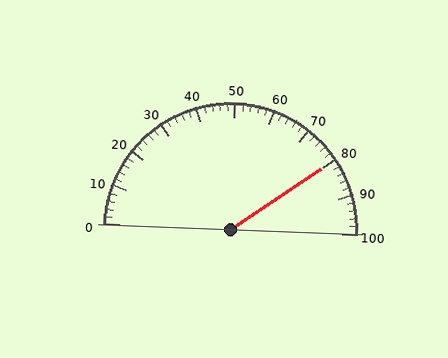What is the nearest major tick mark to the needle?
The nearest major tick mark is 80.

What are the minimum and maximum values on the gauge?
The gauge ranges from 0 to 100.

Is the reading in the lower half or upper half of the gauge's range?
The reading is in the upper half of the range (0 to 100).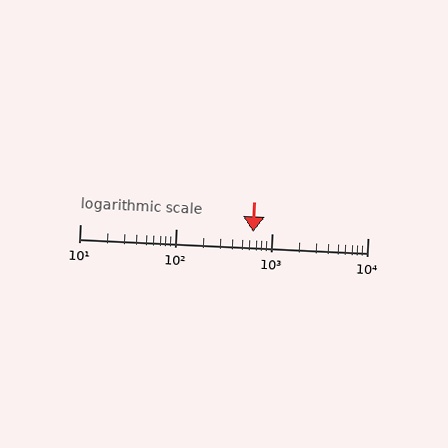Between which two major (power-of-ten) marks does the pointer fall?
The pointer is between 100 and 1000.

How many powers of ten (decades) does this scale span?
The scale spans 3 decades, from 10 to 10000.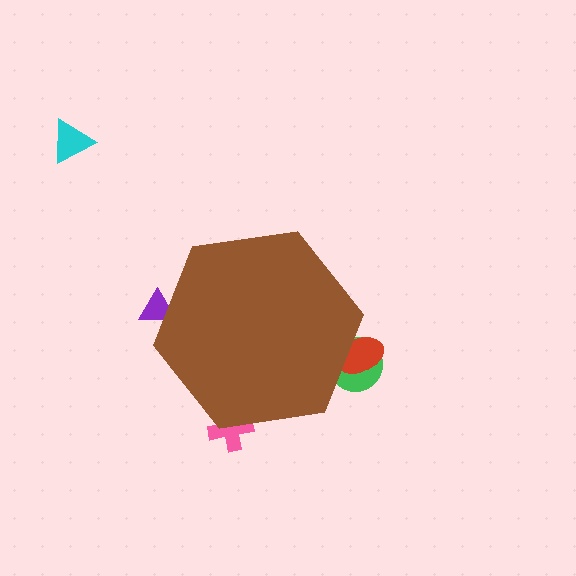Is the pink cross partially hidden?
Yes, the pink cross is partially hidden behind the brown hexagon.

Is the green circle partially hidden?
Yes, the green circle is partially hidden behind the brown hexagon.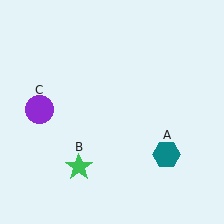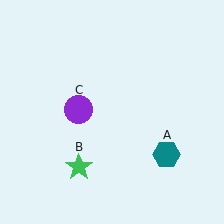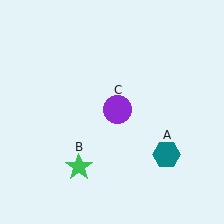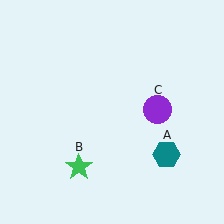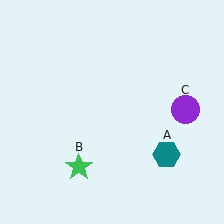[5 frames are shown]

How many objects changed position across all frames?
1 object changed position: purple circle (object C).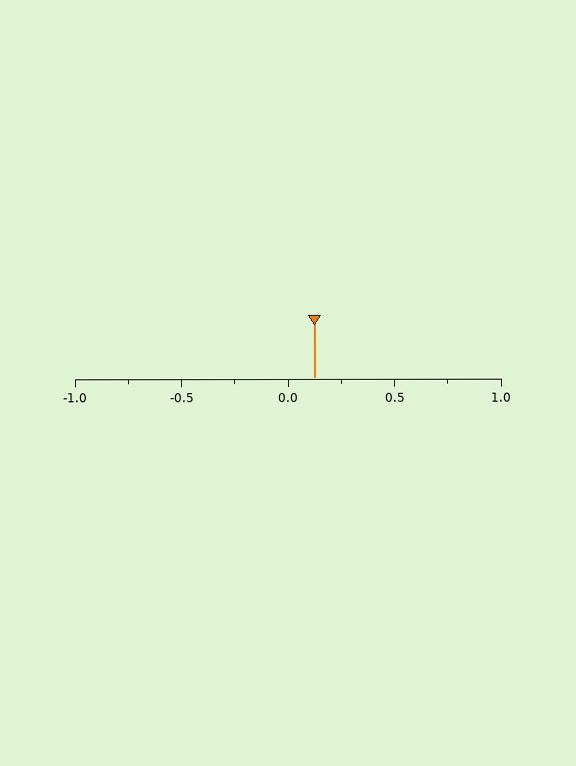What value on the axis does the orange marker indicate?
The marker indicates approximately 0.12.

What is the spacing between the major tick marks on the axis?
The major ticks are spaced 0.5 apart.